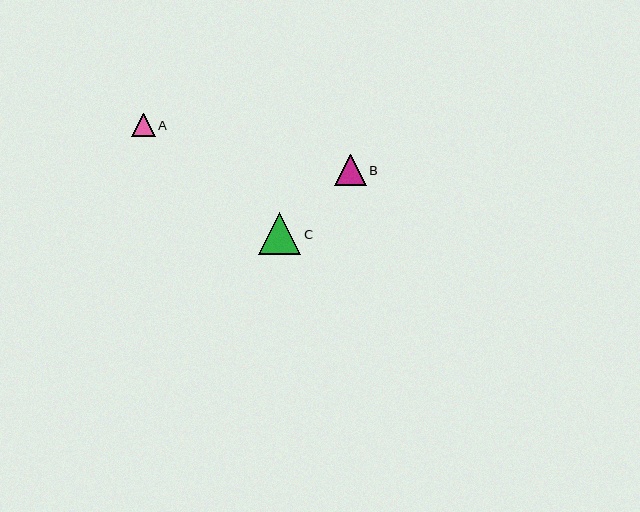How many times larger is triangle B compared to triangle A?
Triangle B is approximately 1.4 times the size of triangle A.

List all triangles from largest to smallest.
From largest to smallest: C, B, A.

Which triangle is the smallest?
Triangle A is the smallest with a size of approximately 23 pixels.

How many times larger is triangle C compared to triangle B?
Triangle C is approximately 1.3 times the size of triangle B.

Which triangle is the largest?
Triangle C is the largest with a size of approximately 42 pixels.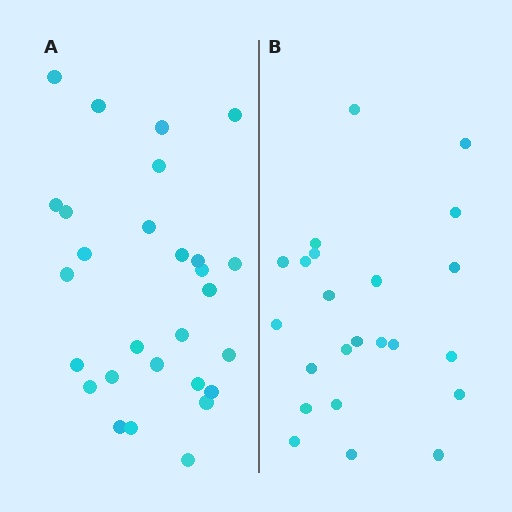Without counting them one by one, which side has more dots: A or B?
Region A (the left region) has more dots.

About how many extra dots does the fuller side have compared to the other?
Region A has about 5 more dots than region B.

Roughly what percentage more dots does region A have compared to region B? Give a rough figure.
About 20% more.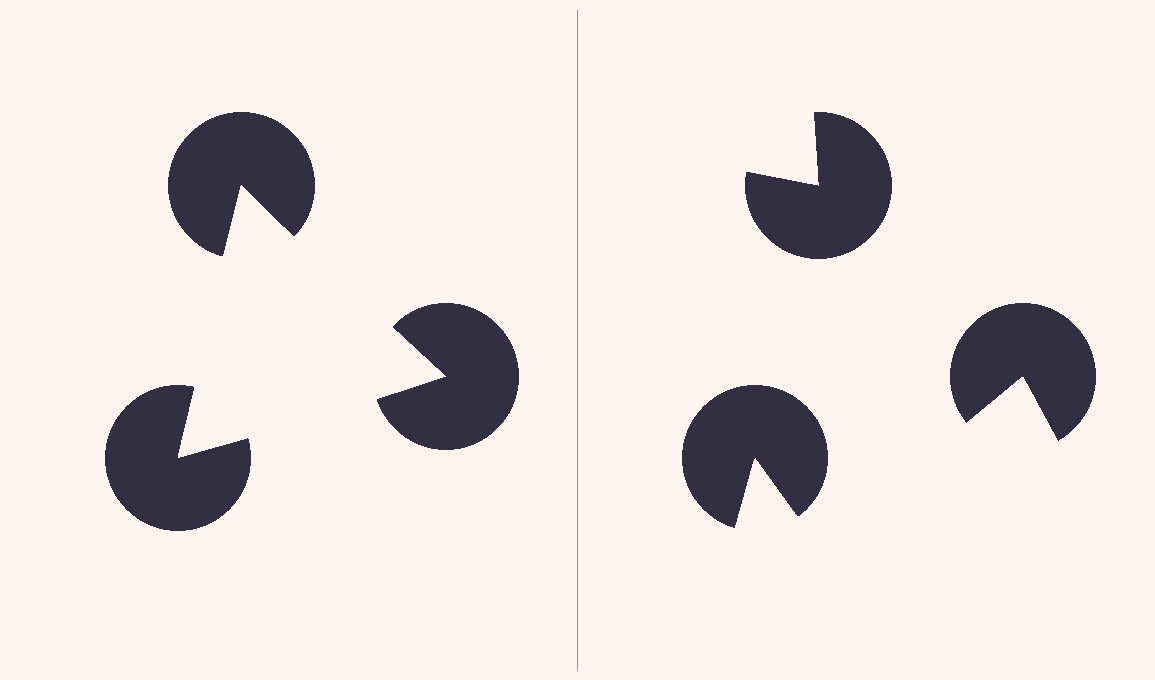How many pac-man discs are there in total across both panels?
6 — 3 on each side.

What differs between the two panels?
The pac-man discs are positioned identically on both sides; only the wedge orientations differ. On the left they align to a triangle; on the right they are misaligned.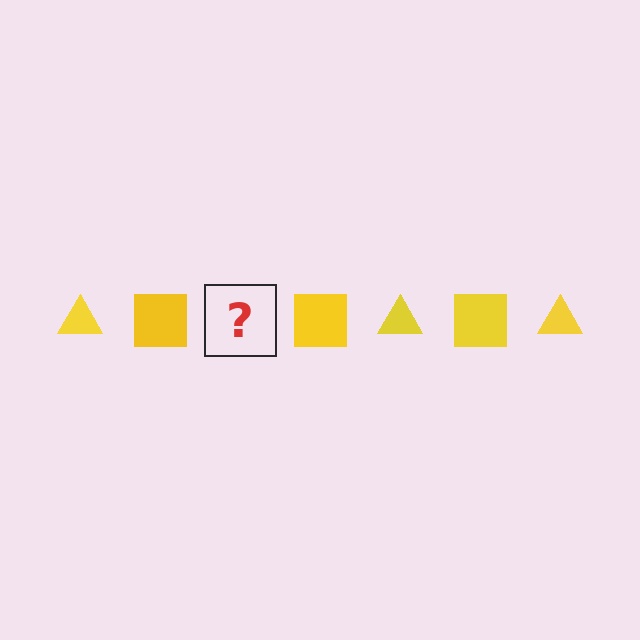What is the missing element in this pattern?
The missing element is a yellow triangle.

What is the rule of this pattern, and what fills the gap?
The rule is that the pattern cycles through triangle, square shapes in yellow. The gap should be filled with a yellow triangle.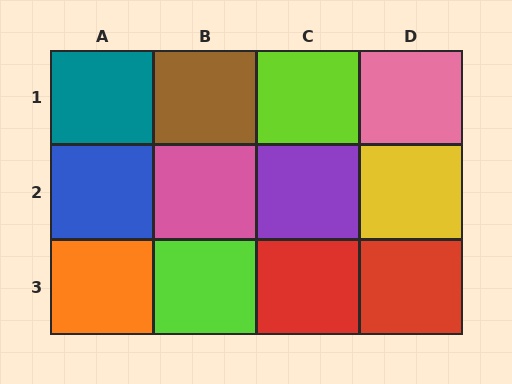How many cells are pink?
2 cells are pink.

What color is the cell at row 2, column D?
Yellow.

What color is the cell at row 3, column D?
Red.